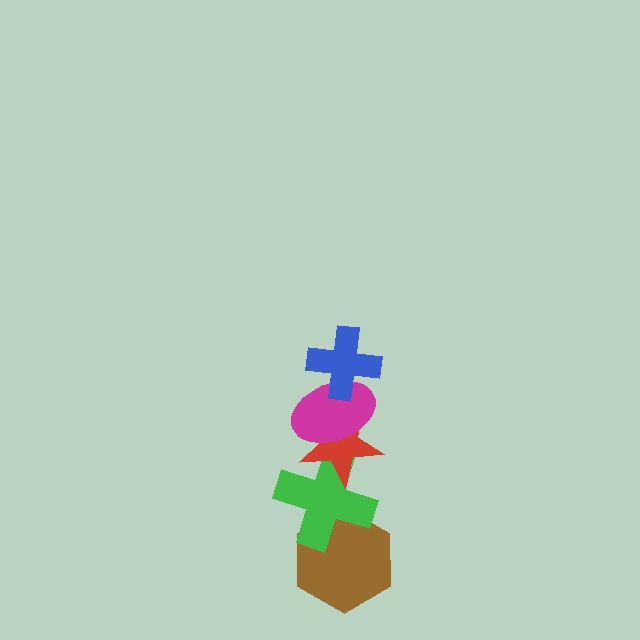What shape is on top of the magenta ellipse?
The blue cross is on top of the magenta ellipse.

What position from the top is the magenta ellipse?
The magenta ellipse is 2nd from the top.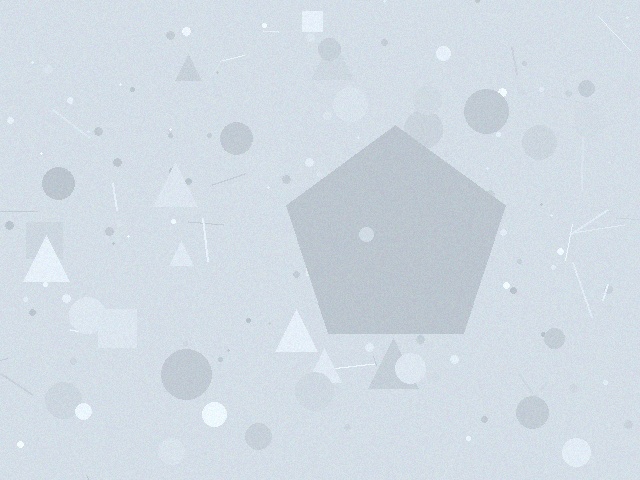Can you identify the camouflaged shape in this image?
The camouflaged shape is a pentagon.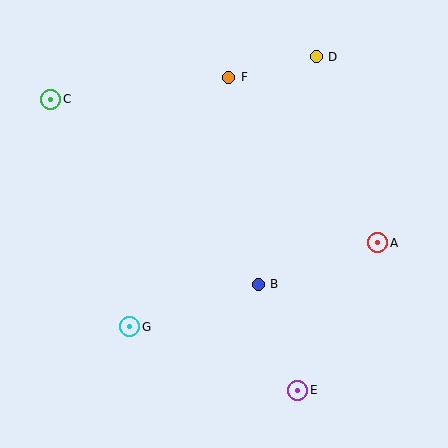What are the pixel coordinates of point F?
Point F is at (229, 77).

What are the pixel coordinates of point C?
Point C is at (51, 99).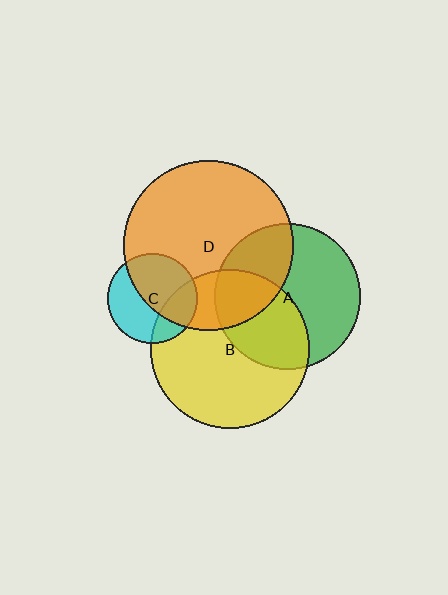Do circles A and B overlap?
Yes.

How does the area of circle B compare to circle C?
Approximately 3.1 times.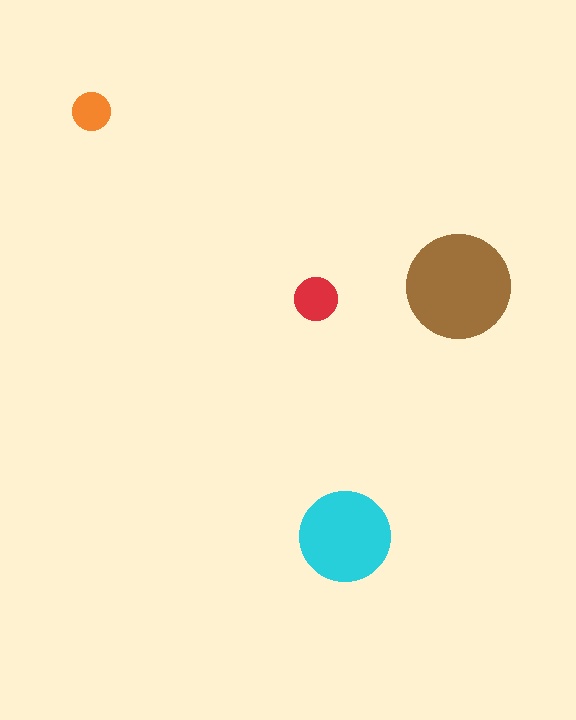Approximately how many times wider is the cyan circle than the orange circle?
About 2.5 times wider.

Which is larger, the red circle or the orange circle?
The red one.